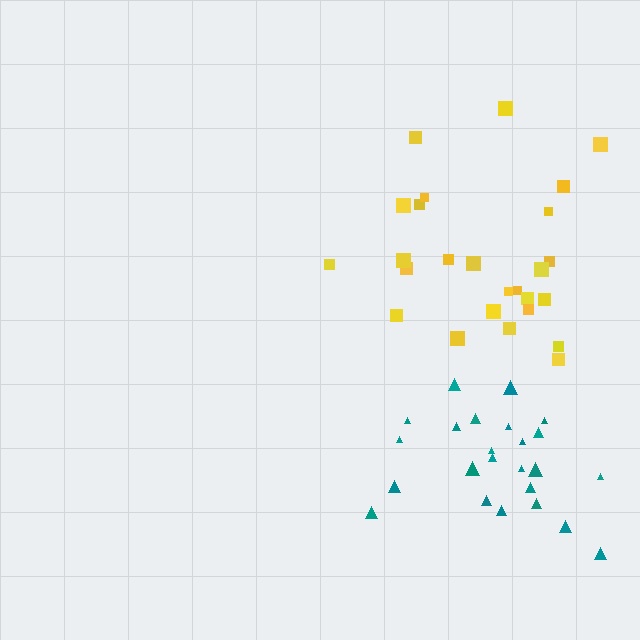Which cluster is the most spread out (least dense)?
Yellow.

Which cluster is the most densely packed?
Teal.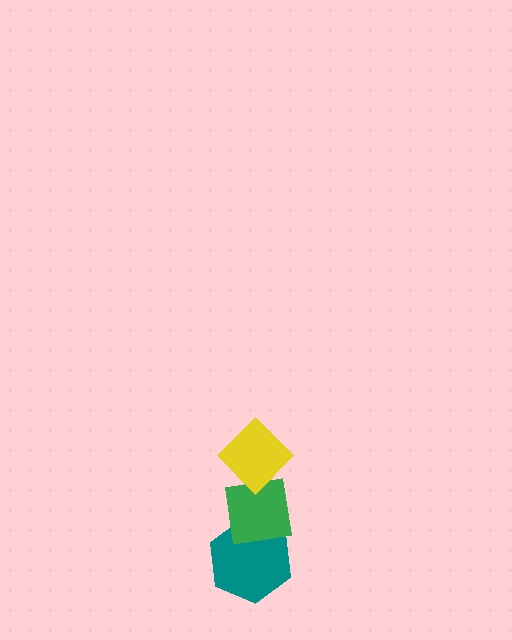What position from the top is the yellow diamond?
The yellow diamond is 1st from the top.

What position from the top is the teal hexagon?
The teal hexagon is 3rd from the top.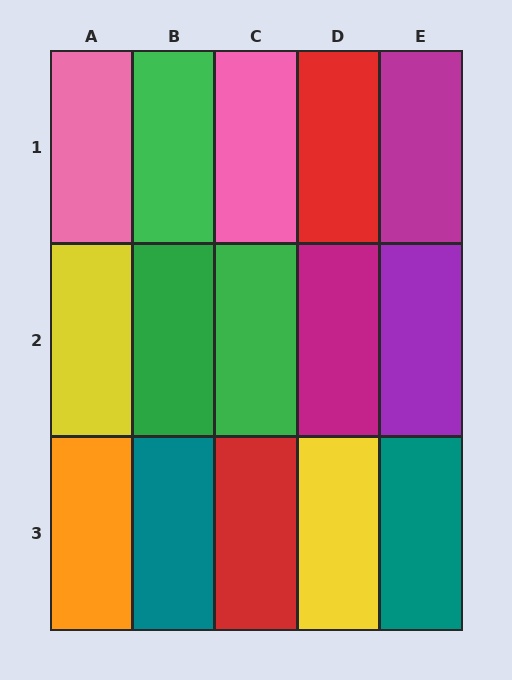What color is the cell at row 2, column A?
Yellow.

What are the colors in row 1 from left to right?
Pink, green, pink, red, magenta.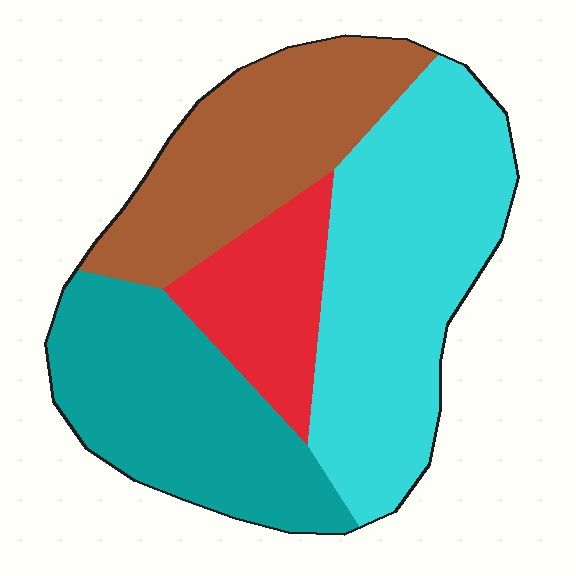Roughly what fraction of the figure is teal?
Teal takes up about one quarter (1/4) of the figure.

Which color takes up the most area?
Cyan, at roughly 35%.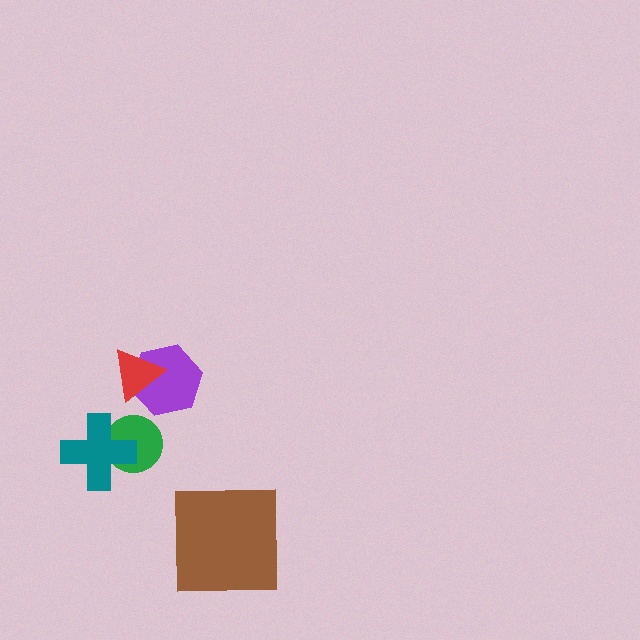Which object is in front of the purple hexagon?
The red triangle is in front of the purple hexagon.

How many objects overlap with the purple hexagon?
1 object overlaps with the purple hexagon.